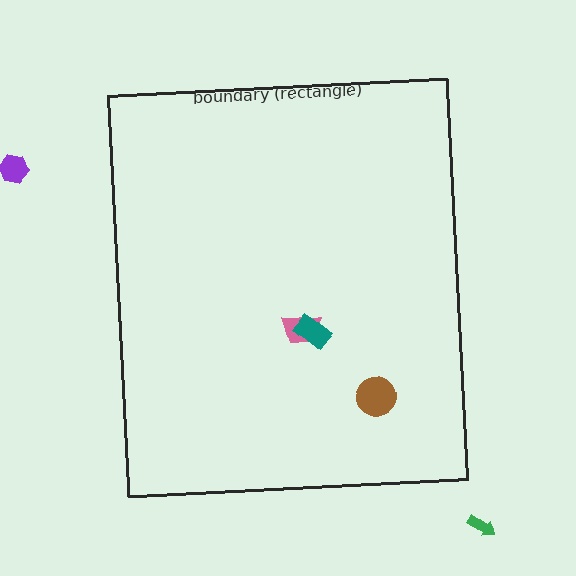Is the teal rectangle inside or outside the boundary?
Inside.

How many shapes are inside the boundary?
3 inside, 2 outside.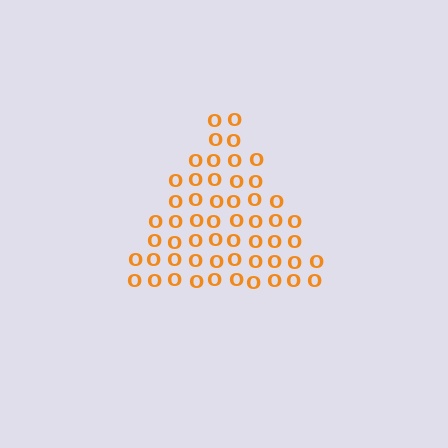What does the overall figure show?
The overall figure shows a triangle.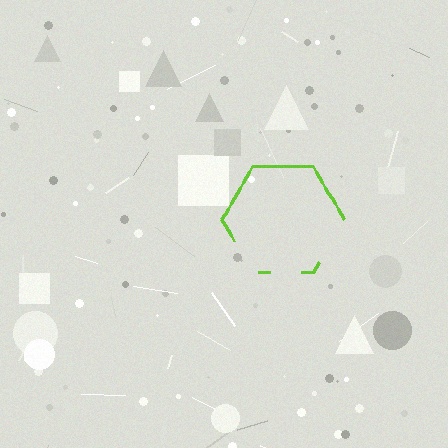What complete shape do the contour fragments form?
The contour fragments form a hexagon.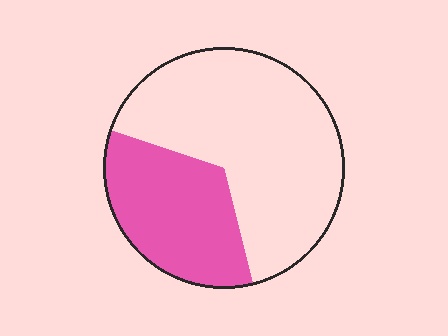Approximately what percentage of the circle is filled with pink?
Approximately 35%.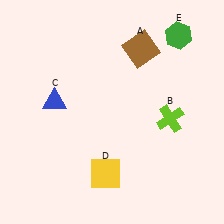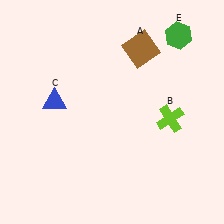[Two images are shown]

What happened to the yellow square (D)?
The yellow square (D) was removed in Image 2. It was in the bottom-left area of Image 1.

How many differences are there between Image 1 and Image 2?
There is 1 difference between the two images.